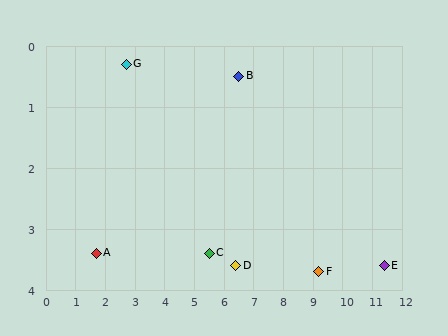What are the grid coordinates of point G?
Point G is at approximately (2.7, 0.3).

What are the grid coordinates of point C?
Point C is at approximately (5.5, 3.4).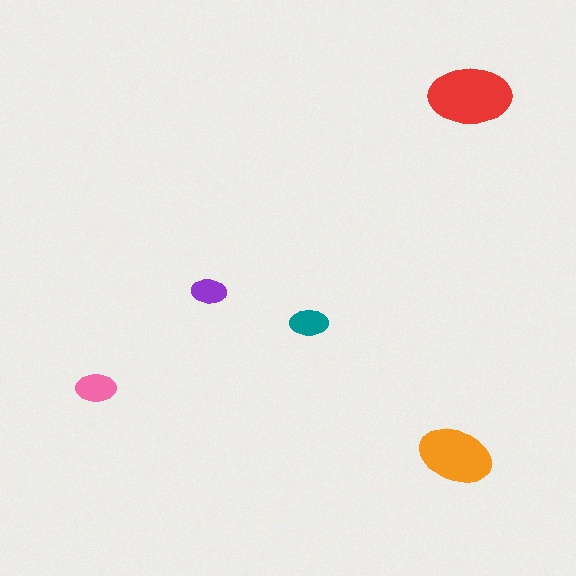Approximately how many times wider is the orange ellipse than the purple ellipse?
About 2 times wider.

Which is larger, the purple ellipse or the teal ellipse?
The teal one.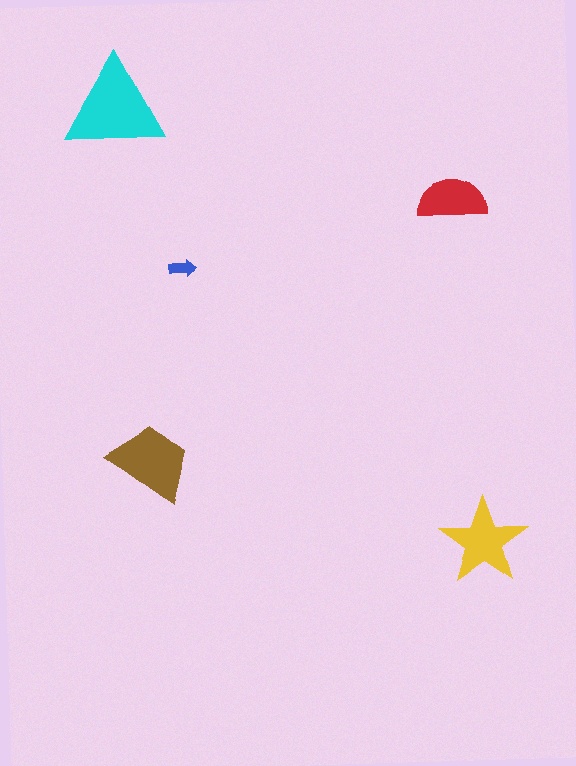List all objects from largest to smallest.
The cyan triangle, the brown trapezoid, the yellow star, the red semicircle, the blue arrow.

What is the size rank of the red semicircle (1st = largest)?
4th.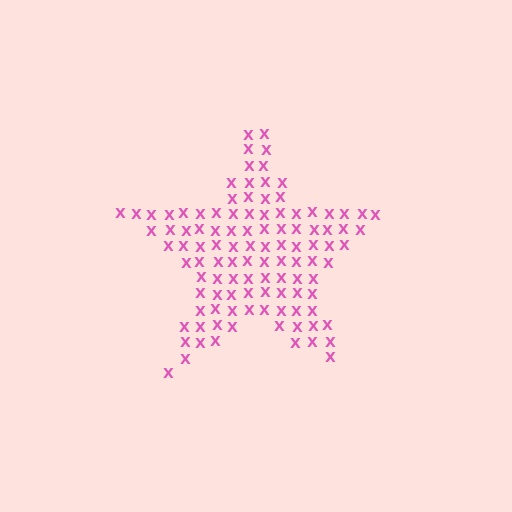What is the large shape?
The large shape is a star.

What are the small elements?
The small elements are letter X's.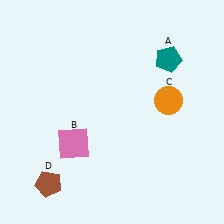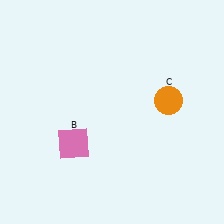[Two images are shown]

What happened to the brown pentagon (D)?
The brown pentagon (D) was removed in Image 2. It was in the bottom-left area of Image 1.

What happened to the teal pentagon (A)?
The teal pentagon (A) was removed in Image 2. It was in the top-right area of Image 1.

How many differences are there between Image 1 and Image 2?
There are 2 differences between the two images.